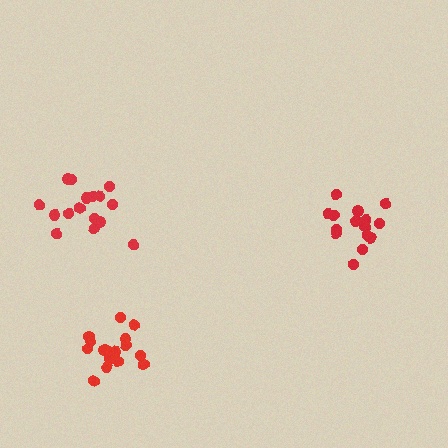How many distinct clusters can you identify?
There are 3 distinct clusters.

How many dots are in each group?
Group 1: 16 dots, Group 2: 15 dots, Group 3: 16 dots (47 total).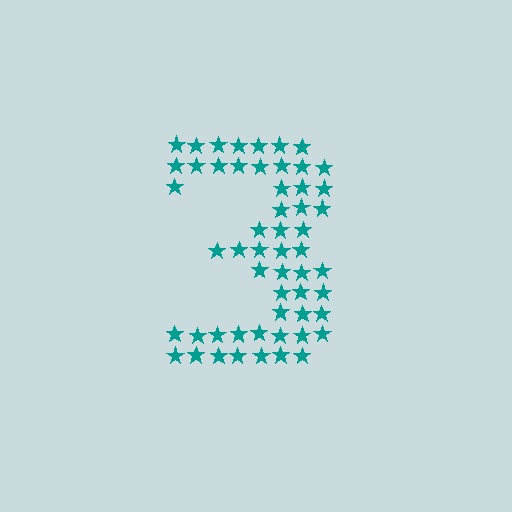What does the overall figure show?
The overall figure shows the digit 3.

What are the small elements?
The small elements are stars.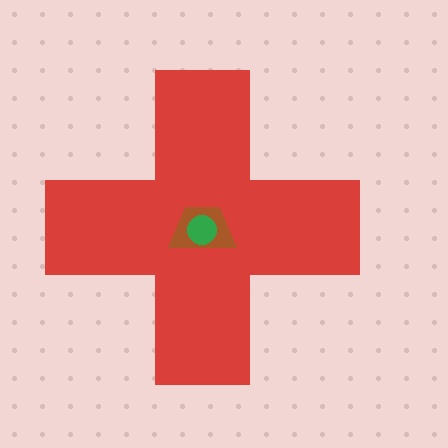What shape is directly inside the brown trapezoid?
The green circle.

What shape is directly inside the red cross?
The brown trapezoid.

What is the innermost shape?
The green circle.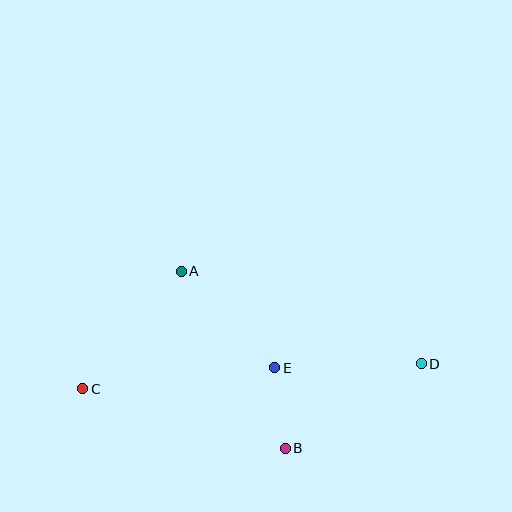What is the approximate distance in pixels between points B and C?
The distance between B and C is approximately 211 pixels.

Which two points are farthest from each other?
Points C and D are farthest from each other.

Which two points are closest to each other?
Points B and E are closest to each other.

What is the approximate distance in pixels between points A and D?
The distance between A and D is approximately 257 pixels.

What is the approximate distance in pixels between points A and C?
The distance between A and C is approximately 153 pixels.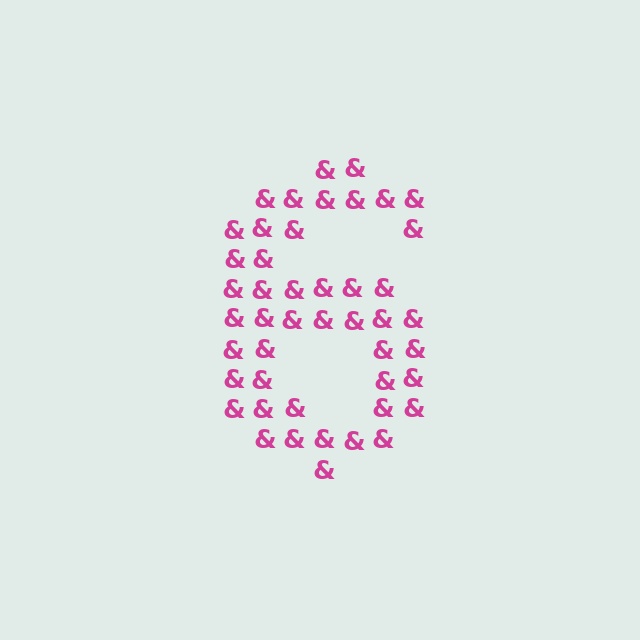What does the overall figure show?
The overall figure shows the digit 6.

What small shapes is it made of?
It is made of small ampersands.